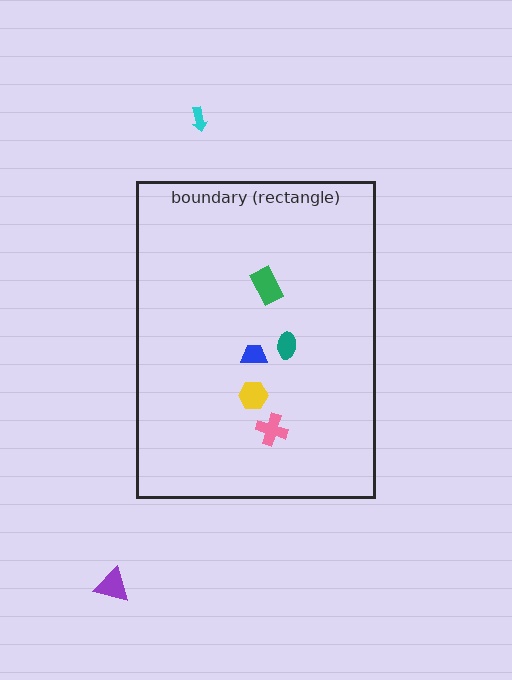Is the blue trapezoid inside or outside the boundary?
Inside.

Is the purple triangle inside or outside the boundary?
Outside.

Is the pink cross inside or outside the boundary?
Inside.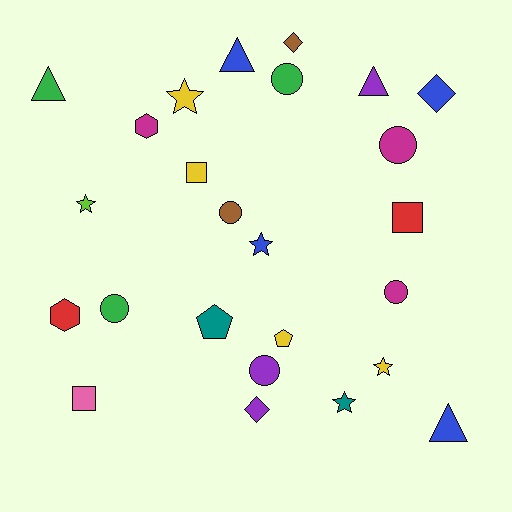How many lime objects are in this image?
There is 1 lime object.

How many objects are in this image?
There are 25 objects.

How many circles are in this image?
There are 6 circles.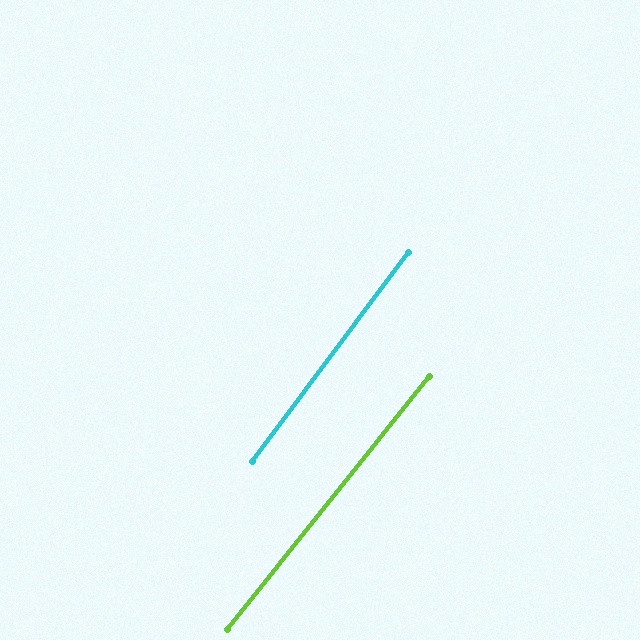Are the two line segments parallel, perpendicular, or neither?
Parallel — their directions differ by only 1.7°.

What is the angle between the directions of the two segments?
Approximately 2 degrees.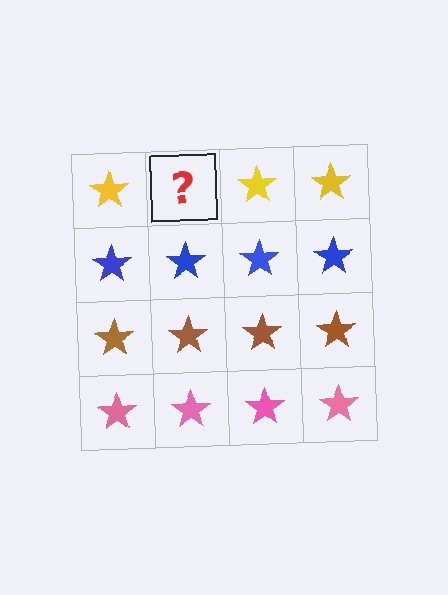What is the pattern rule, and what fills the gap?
The rule is that each row has a consistent color. The gap should be filled with a yellow star.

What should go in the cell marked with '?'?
The missing cell should contain a yellow star.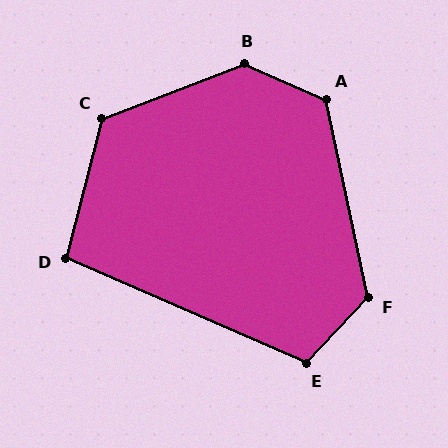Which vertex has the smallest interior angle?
D, at approximately 99 degrees.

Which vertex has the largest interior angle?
B, at approximately 136 degrees.